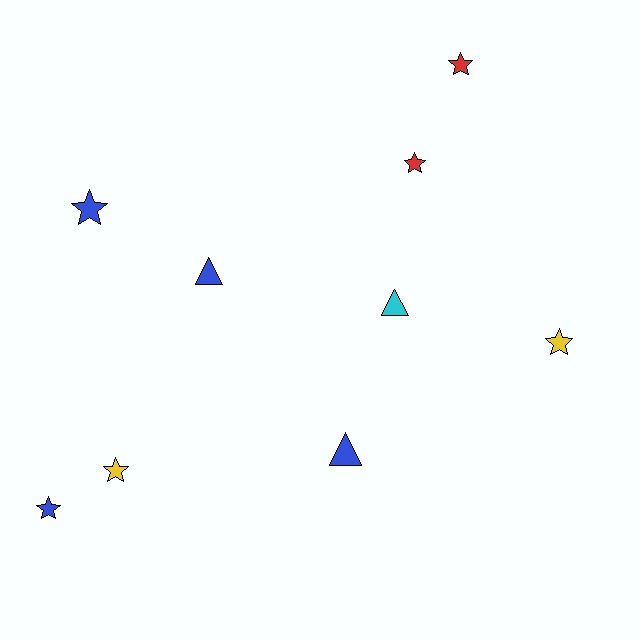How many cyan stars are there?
There are no cyan stars.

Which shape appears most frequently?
Star, with 6 objects.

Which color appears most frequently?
Blue, with 4 objects.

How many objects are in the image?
There are 9 objects.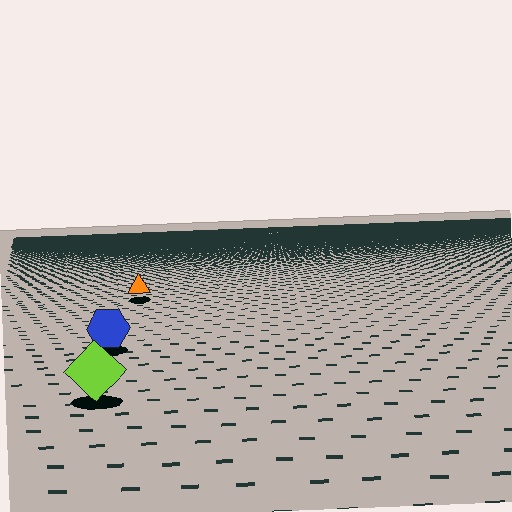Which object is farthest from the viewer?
The orange triangle is farthest from the viewer. It appears smaller and the ground texture around it is denser.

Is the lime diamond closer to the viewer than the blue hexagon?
Yes. The lime diamond is closer — you can tell from the texture gradient: the ground texture is coarser near it.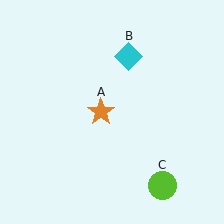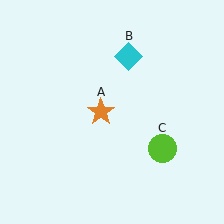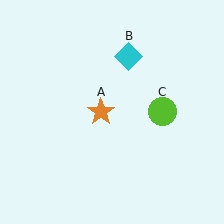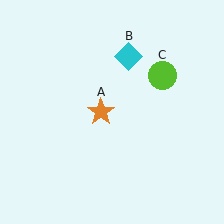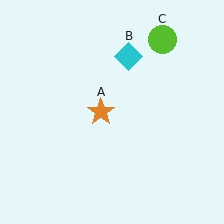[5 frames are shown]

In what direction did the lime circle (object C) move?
The lime circle (object C) moved up.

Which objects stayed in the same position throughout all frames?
Orange star (object A) and cyan diamond (object B) remained stationary.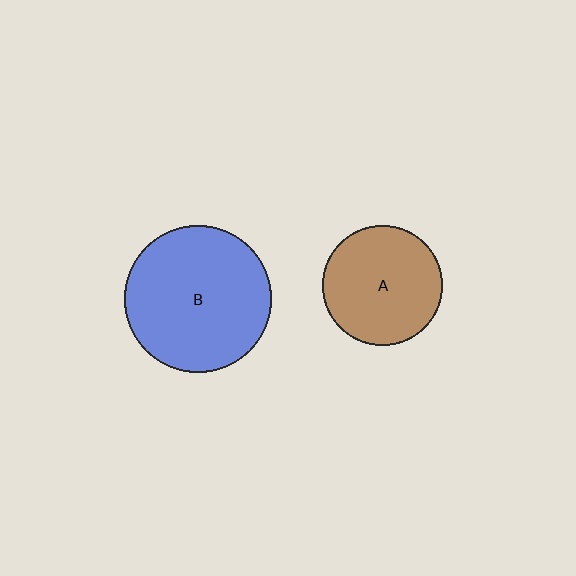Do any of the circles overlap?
No, none of the circles overlap.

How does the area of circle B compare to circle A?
Approximately 1.5 times.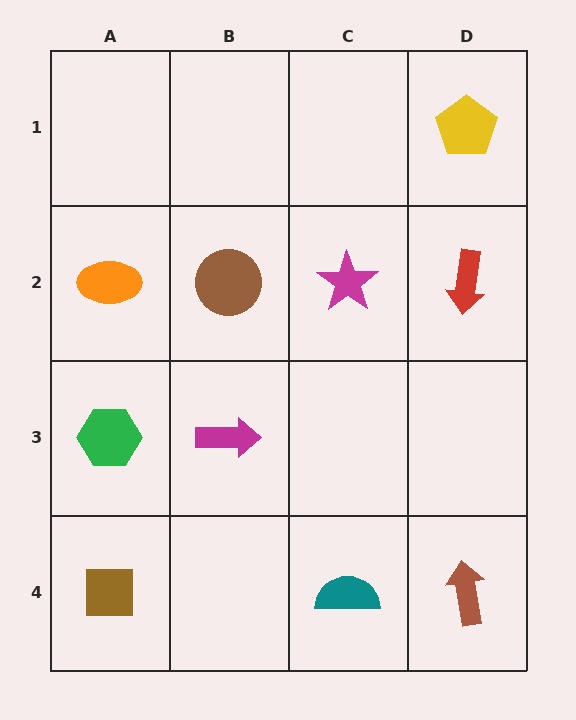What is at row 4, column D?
A brown arrow.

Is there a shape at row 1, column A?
No, that cell is empty.